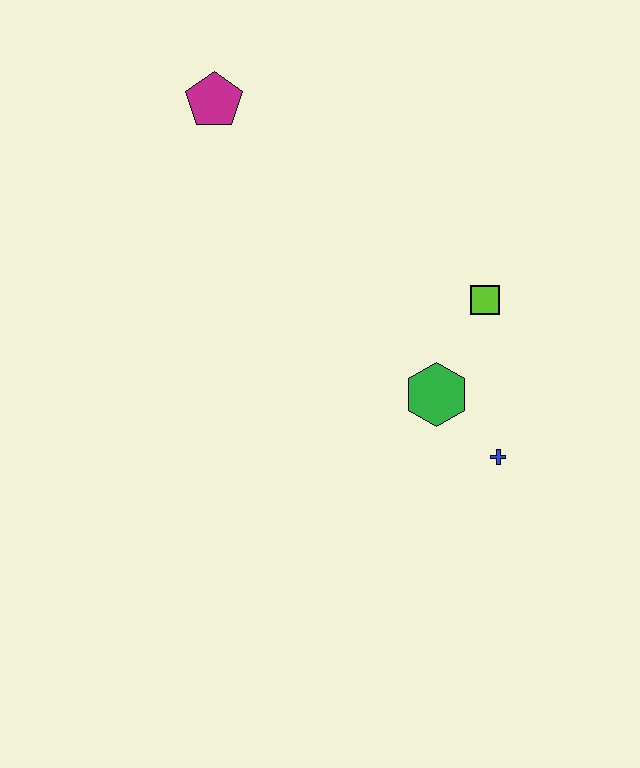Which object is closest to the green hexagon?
The blue cross is closest to the green hexagon.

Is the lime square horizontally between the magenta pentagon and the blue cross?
Yes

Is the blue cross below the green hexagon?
Yes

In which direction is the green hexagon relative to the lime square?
The green hexagon is below the lime square.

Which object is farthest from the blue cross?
The magenta pentagon is farthest from the blue cross.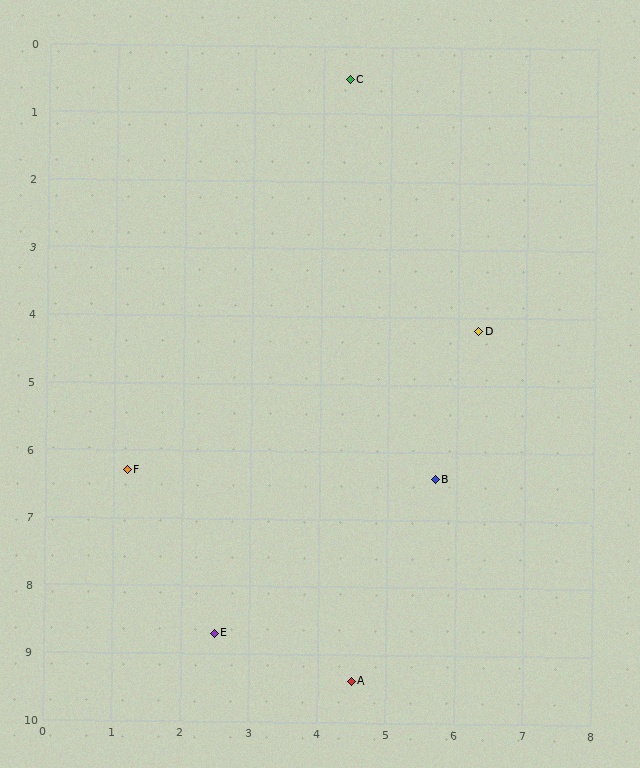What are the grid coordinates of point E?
Point E is at approximately (2.5, 8.7).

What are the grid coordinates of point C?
Point C is at approximately (4.4, 0.5).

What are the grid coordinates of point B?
Point B is at approximately (5.7, 6.4).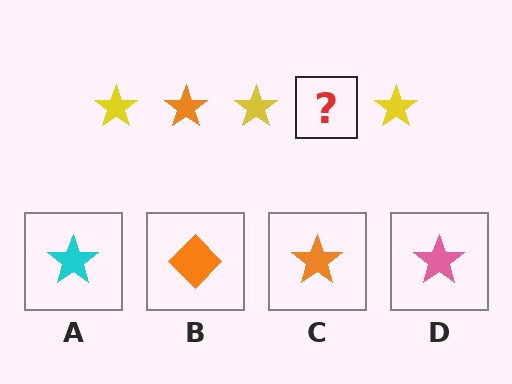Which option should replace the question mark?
Option C.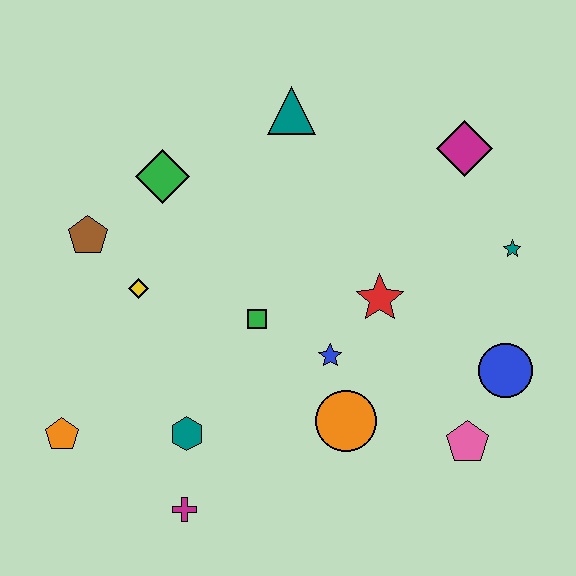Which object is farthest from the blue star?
The orange pentagon is farthest from the blue star.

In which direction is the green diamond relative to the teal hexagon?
The green diamond is above the teal hexagon.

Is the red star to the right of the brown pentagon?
Yes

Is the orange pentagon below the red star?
Yes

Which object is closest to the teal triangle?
The green diamond is closest to the teal triangle.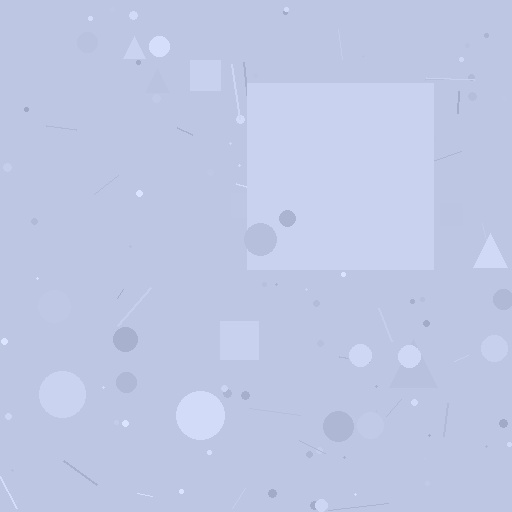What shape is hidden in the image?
A square is hidden in the image.